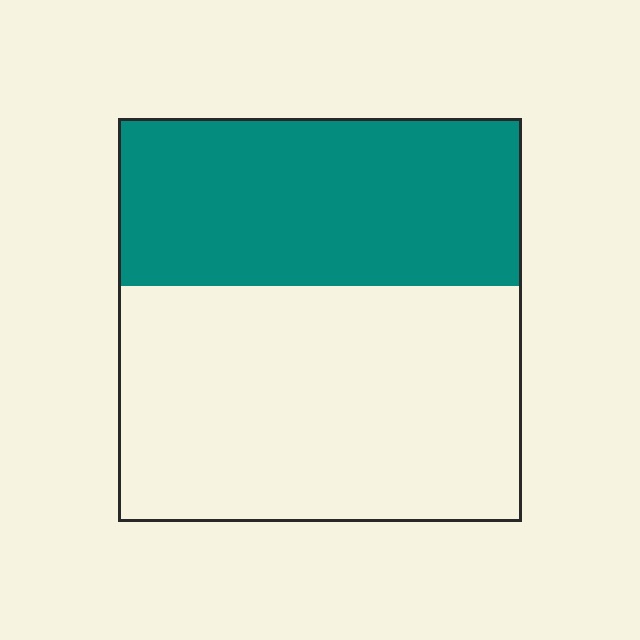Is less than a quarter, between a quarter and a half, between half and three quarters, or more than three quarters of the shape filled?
Between a quarter and a half.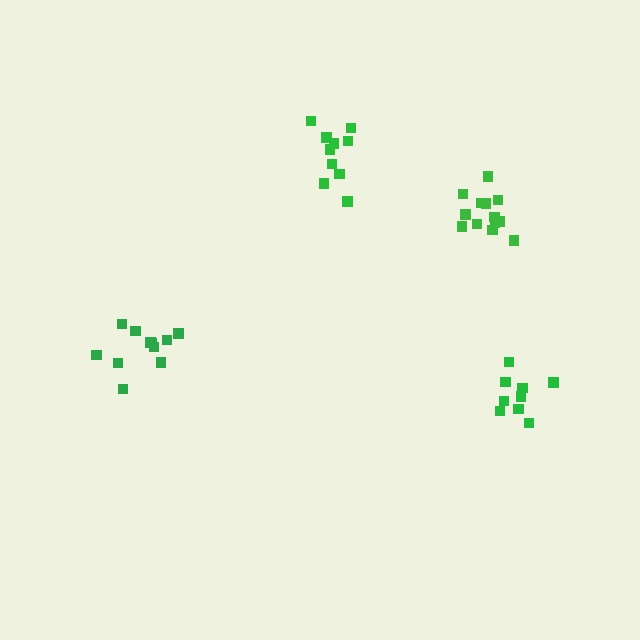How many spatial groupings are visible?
There are 4 spatial groupings.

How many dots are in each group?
Group 1: 11 dots, Group 2: 9 dots, Group 3: 13 dots, Group 4: 10 dots (43 total).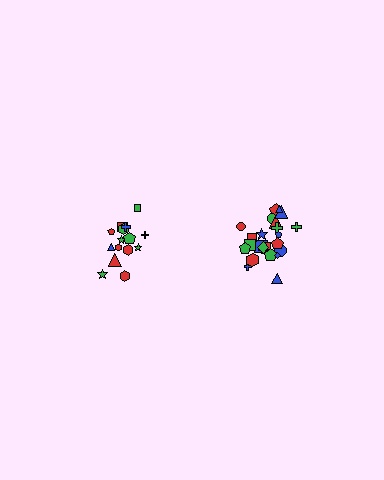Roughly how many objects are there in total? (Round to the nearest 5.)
Roughly 40 objects in total.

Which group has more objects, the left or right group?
The right group.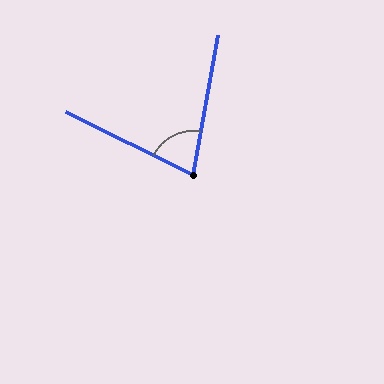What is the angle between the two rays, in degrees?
Approximately 74 degrees.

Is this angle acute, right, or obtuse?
It is acute.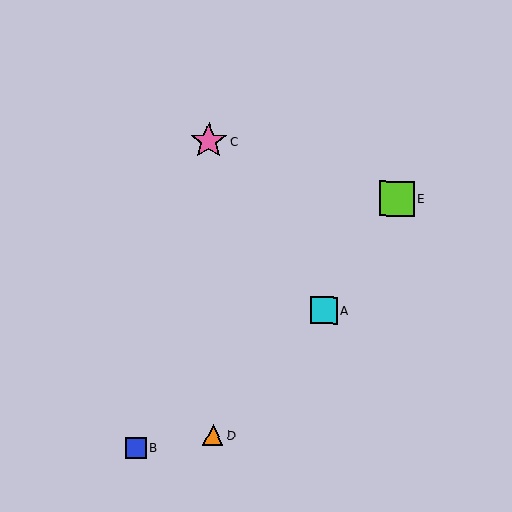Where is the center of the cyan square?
The center of the cyan square is at (324, 310).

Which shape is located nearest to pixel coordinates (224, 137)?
The pink star (labeled C) at (209, 141) is nearest to that location.